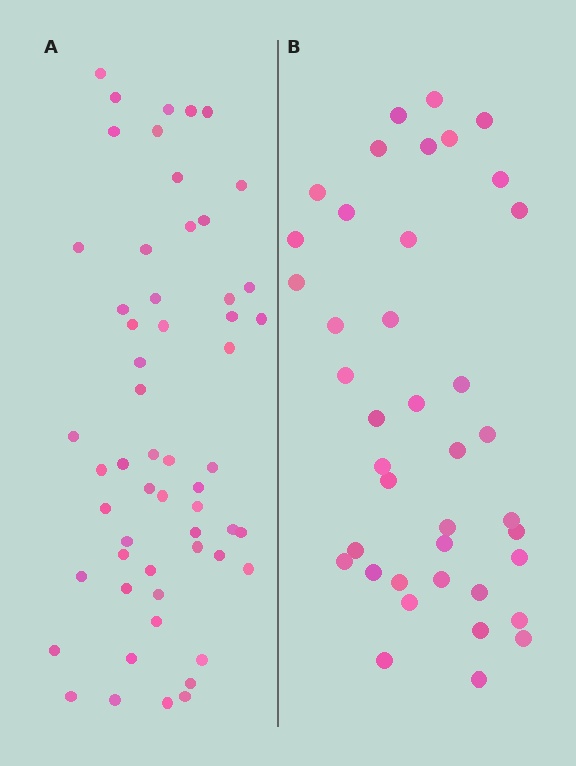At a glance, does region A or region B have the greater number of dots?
Region A (the left region) has more dots.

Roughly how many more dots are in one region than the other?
Region A has approximately 15 more dots than region B.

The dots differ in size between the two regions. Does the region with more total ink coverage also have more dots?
No. Region B has more total ink coverage because its dots are larger, but region A actually contains more individual dots. Total area can be misleading — the number of items is what matters here.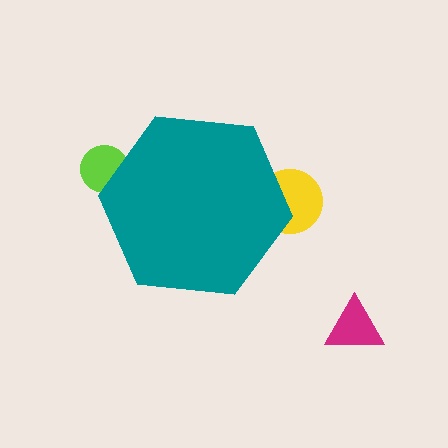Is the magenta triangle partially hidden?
No, the magenta triangle is fully visible.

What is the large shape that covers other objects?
A teal hexagon.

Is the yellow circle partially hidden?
Yes, the yellow circle is partially hidden behind the teal hexagon.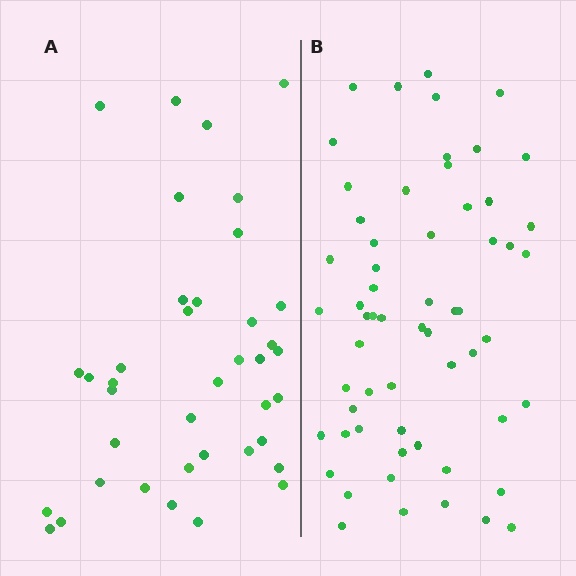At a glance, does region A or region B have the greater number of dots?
Region B (the right region) has more dots.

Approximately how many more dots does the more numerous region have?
Region B has approximately 20 more dots than region A.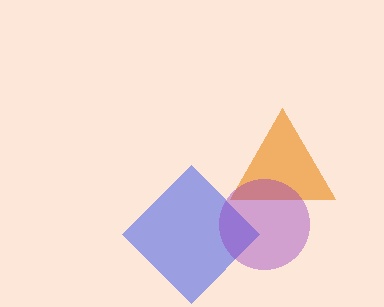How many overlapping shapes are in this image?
There are 3 overlapping shapes in the image.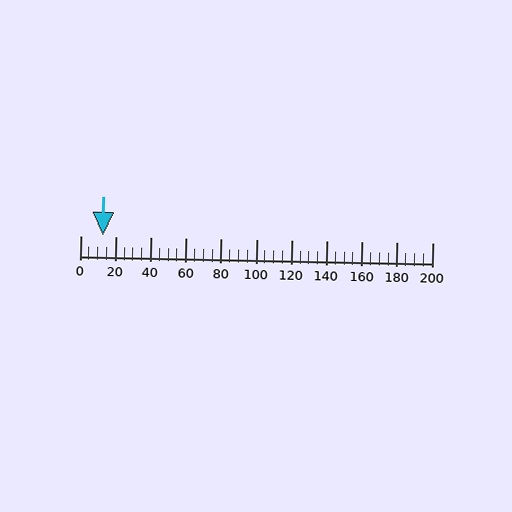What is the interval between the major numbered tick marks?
The major tick marks are spaced 20 units apart.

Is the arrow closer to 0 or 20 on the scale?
The arrow is closer to 20.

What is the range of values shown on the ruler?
The ruler shows values from 0 to 200.